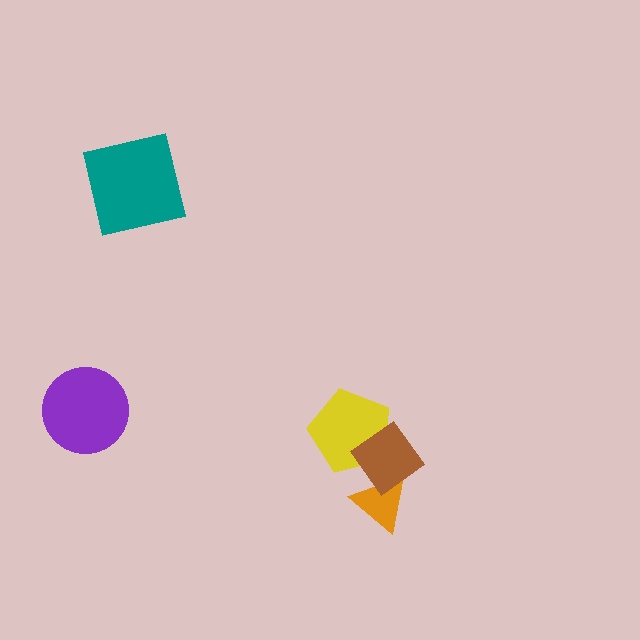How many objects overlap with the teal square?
0 objects overlap with the teal square.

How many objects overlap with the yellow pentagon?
1 object overlaps with the yellow pentagon.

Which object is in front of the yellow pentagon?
The brown diamond is in front of the yellow pentagon.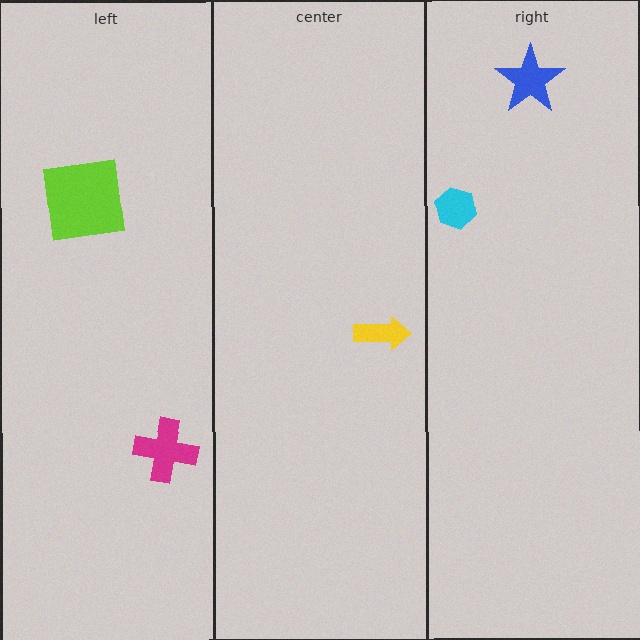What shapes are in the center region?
The yellow arrow.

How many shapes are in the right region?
2.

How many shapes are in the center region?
1.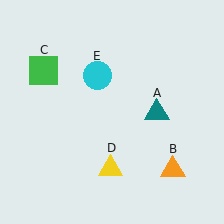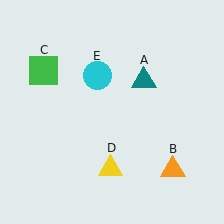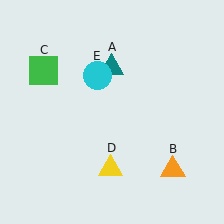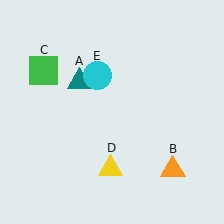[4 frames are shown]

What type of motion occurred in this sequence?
The teal triangle (object A) rotated counterclockwise around the center of the scene.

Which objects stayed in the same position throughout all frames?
Orange triangle (object B) and green square (object C) and yellow triangle (object D) and cyan circle (object E) remained stationary.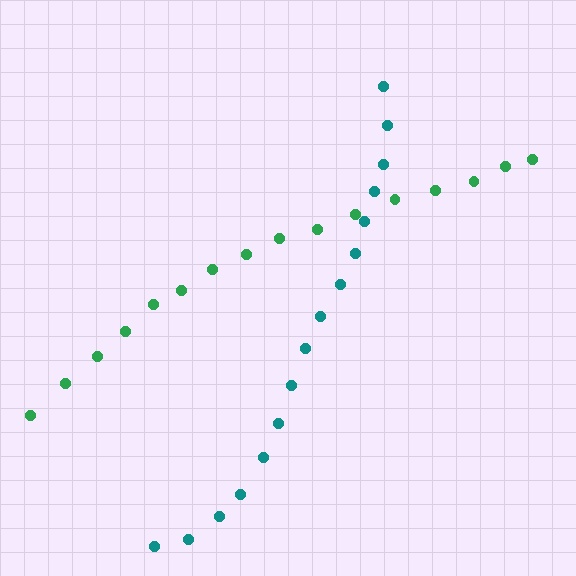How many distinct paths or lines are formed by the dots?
There are 2 distinct paths.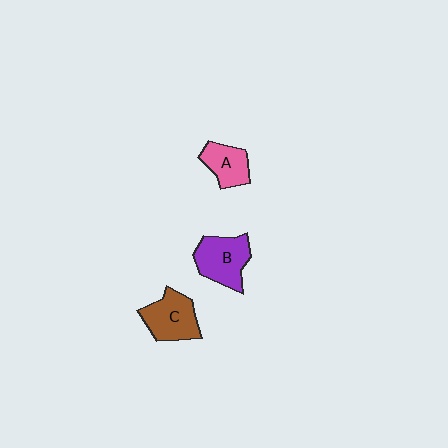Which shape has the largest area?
Shape B (purple).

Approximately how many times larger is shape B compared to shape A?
Approximately 1.4 times.